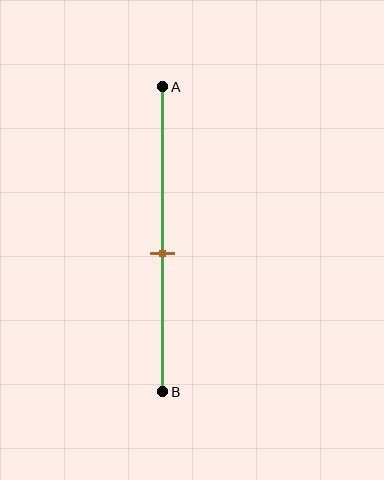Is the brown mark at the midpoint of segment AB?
No, the mark is at about 55% from A, not at the 50% midpoint.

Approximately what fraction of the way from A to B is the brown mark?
The brown mark is approximately 55% of the way from A to B.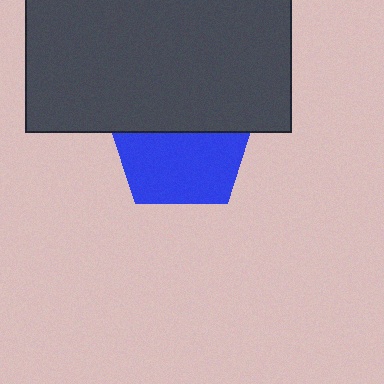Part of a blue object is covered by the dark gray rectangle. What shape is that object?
It is a pentagon.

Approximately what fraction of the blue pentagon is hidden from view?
Roughly 45% of the blue pentagon is hidden behind the dark gray rectangle.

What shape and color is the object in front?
The object in front is a dark gray rectangle.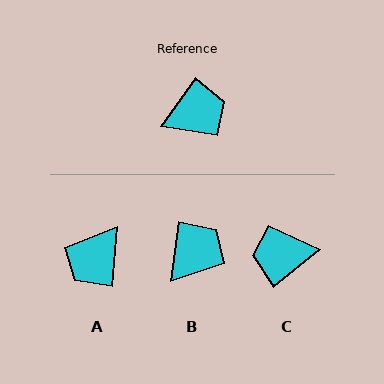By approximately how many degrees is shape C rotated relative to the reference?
Approximately 164 degrees counter-clockwise.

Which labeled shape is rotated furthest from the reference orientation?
C, about 164 degrees away.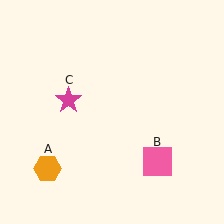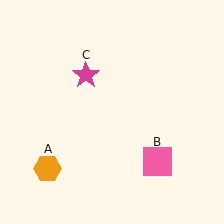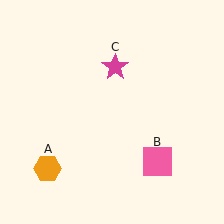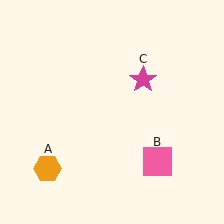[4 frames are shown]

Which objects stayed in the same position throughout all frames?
Orange hexagon (object A) and pink square (object B) remained stationary.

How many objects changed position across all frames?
1 object changed position: magenta star (object C).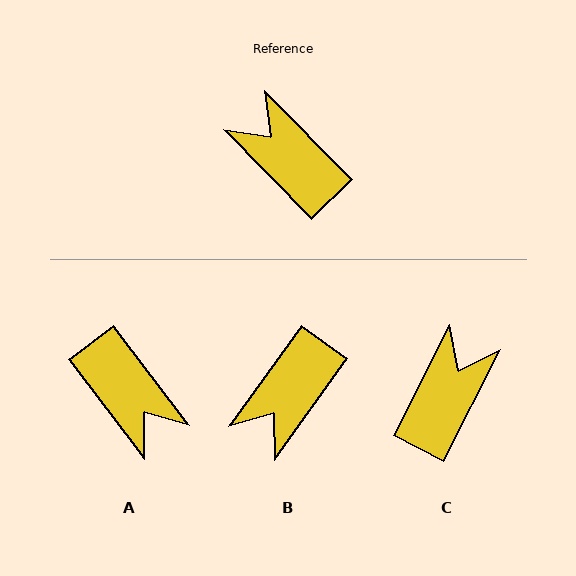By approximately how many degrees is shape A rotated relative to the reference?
Approximately 173 degrees counter-clockwise.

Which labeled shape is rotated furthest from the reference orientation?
A, about 173 degrees away.